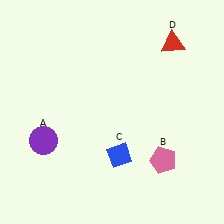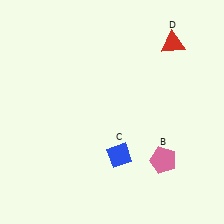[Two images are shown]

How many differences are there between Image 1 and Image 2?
There is 1 difference between the two images.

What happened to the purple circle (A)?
The purple circle (A) was removed in Image 2. It was in the bottom-left area of Image 1.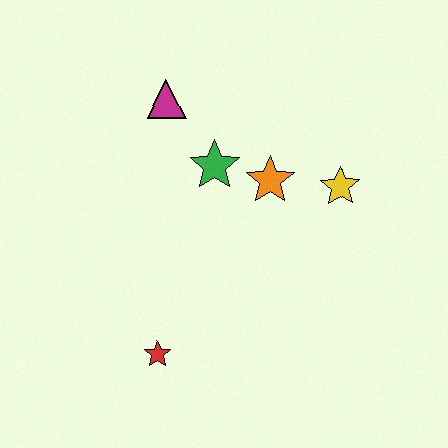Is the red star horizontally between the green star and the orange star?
No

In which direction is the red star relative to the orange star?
The red star is below the orange star.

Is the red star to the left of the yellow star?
Yes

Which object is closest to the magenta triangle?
The green star is closest to the magenta triangle.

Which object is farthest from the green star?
The red star is farthest from the green star.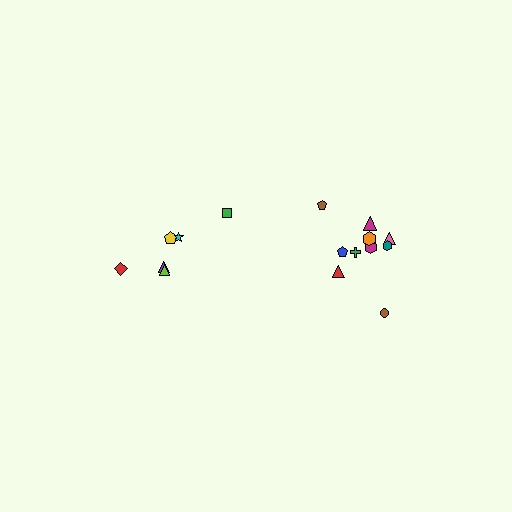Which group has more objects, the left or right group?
The right group.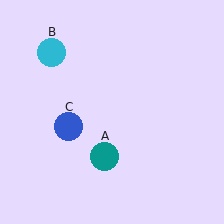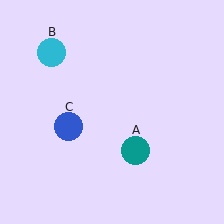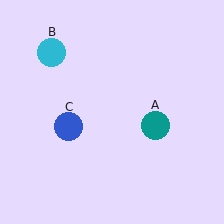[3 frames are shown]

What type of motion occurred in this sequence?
The teal circle (object A) rotated counterclockwise around the center of the scene.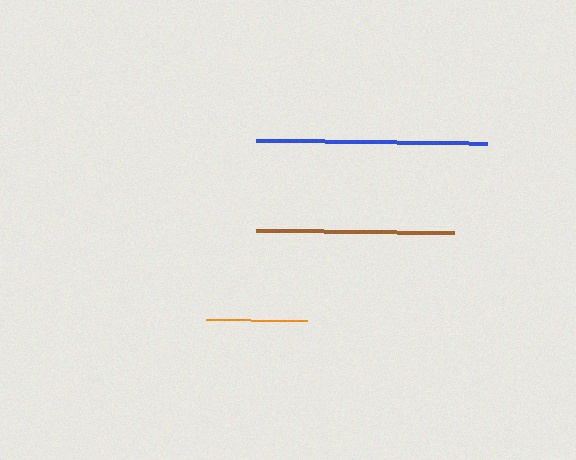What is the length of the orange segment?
The orange segment is approximately 101 pixels long.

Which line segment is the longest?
The blue line is the longest at approximately 231 pixels.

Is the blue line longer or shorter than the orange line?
The blue line is longer than the orange line.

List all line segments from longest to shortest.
From longest to shortest: blue, brown, orange.